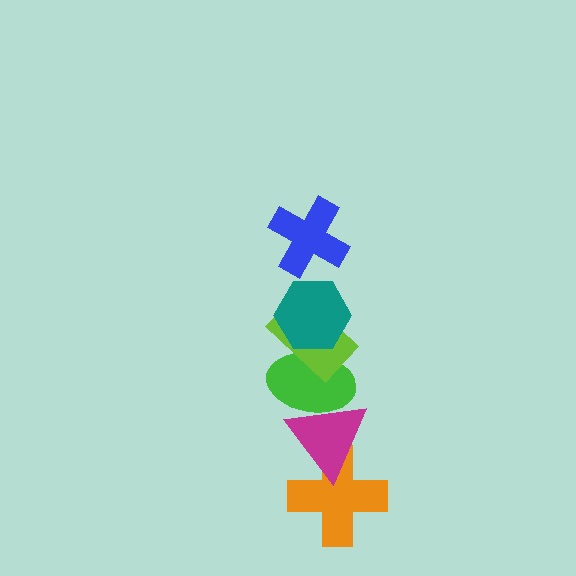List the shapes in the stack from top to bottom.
From top to bottom: the blue cross, the teal hexagon, the lime rectangle, the green ellipse, the magenta triangle, the orange cross.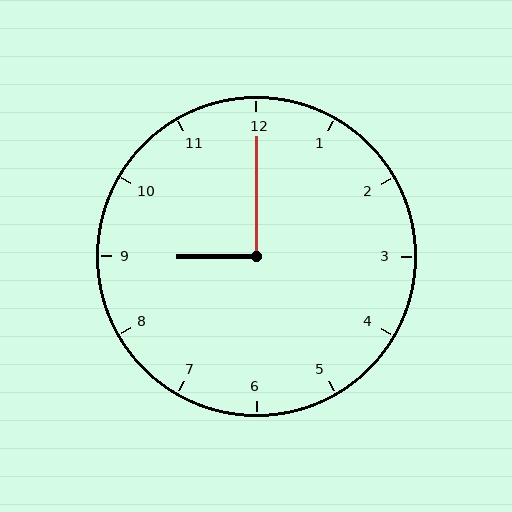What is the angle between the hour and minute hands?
Approximately 90 degrees.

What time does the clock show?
9:00.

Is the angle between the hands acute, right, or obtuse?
It is right.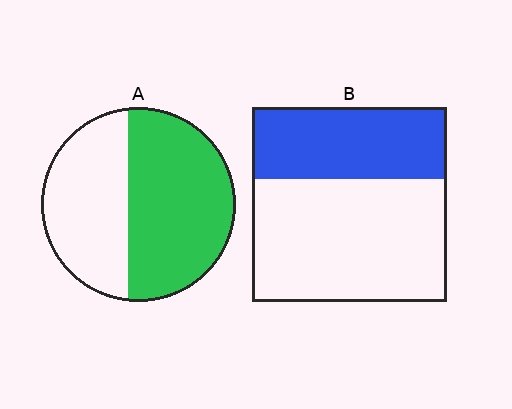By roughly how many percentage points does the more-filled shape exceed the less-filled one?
By roughly 20 percentage points (A over B).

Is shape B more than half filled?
No.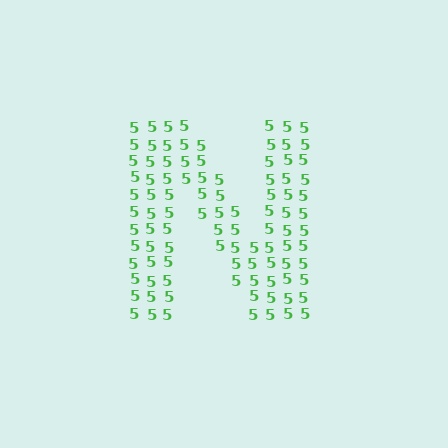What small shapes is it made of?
It is made of small digit 5's.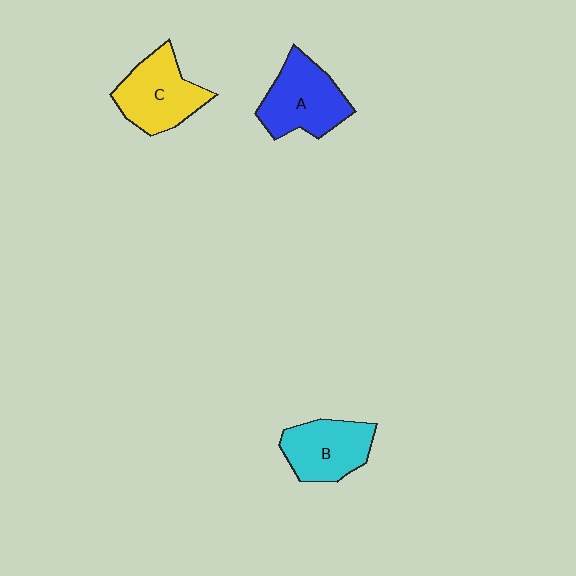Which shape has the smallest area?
Shape B (cyan).